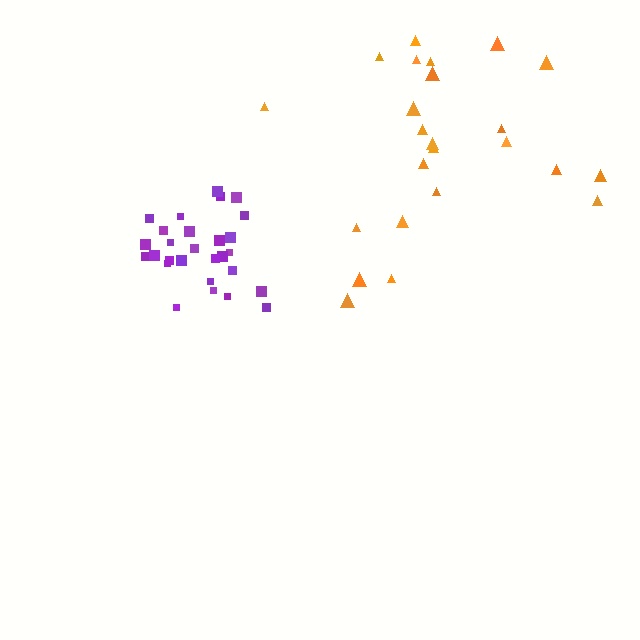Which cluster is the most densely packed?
Purple.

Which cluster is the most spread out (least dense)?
Orange.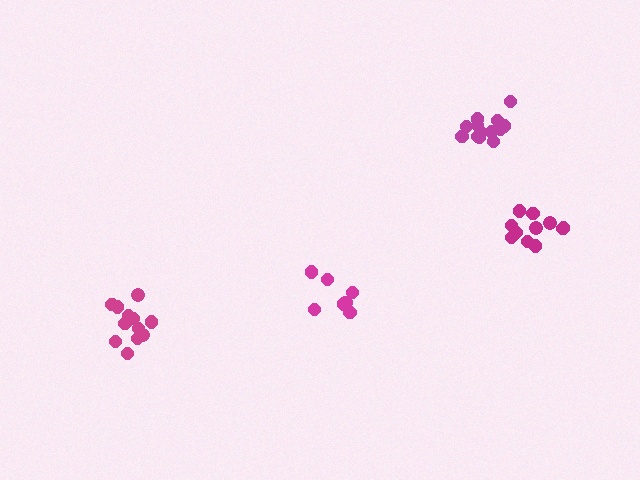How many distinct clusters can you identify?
There are 4 distinct clusters.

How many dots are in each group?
Group 1: 7 dots, Group 2: 11 dots, Group 3: 12 dots, Group 4: 13 dots (43 total).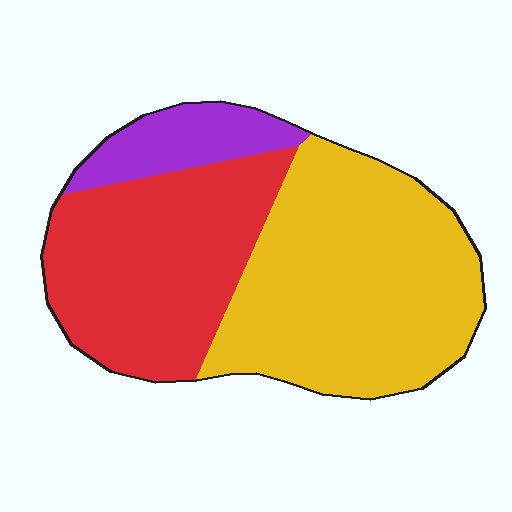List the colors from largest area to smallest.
From largest to smallest: yellow, red, purple.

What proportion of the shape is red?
Red covers roughly 40% of the shape.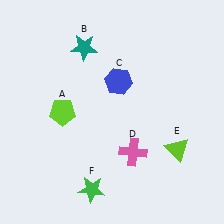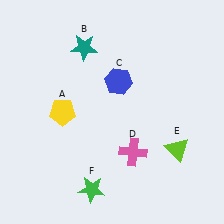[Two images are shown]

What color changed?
The pentagon (A) changed from lime in Image 1 to yellow in Image 2.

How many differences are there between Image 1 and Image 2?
There is 1 difference between the two images.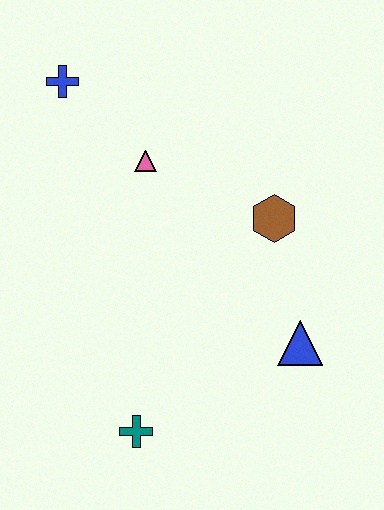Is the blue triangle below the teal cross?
No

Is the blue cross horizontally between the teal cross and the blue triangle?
No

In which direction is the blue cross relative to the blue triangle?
The blue cross is above the blue triangle.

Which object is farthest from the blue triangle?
The blue cross is farthest from the blue triangle.